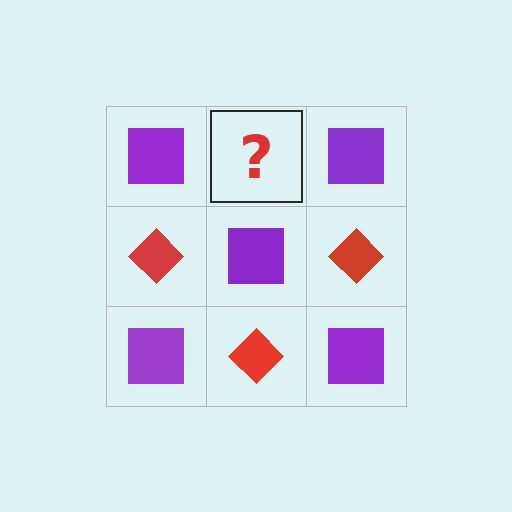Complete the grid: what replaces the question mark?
The question mark should be replaced with a red diamond.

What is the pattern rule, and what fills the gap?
The rule is that it alternates purple square and red diamond in a checkerboard pattern. The gap should be filled with a red diamond.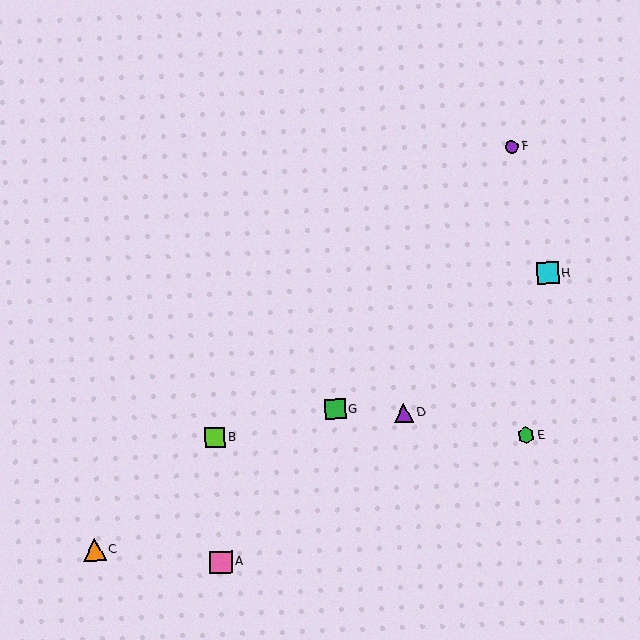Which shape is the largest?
The orange triangle (labeled C) is the largest.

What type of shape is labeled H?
Shape H is a cyan square.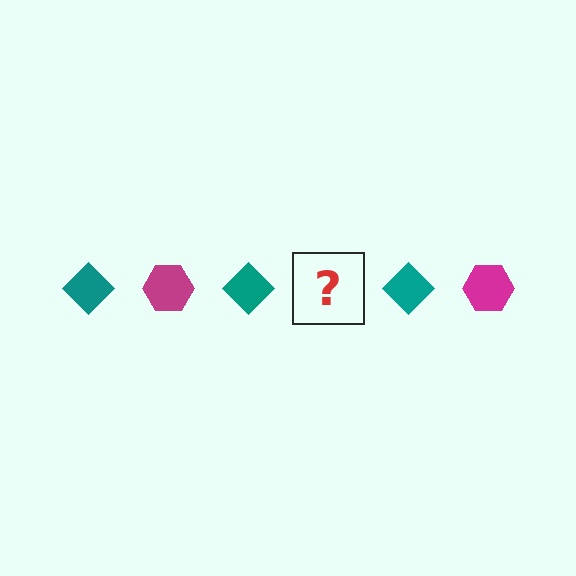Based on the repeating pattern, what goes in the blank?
The blank should be a magenta hexagon.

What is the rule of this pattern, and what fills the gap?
The rule is that the pattern alternates between teal diamond and magenta hexagon. The gap should be filled with a magenta hexagon.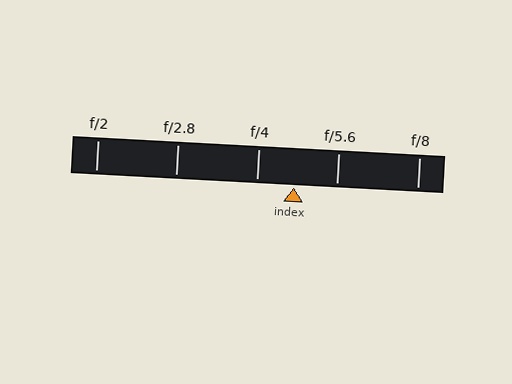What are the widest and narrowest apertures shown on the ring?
The widest aperture shown is f/2 and the narrowest is f/8.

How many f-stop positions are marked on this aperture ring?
There are 5 f-stop positions marked.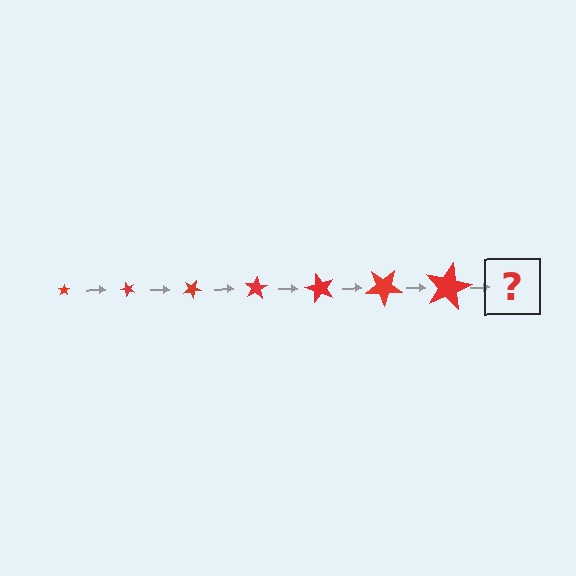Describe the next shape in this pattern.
It should be a star, larger than the previous one and rotated 350 degrees from the start.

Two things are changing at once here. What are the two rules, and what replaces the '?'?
The two rules are that the star grows larger each step and it rotates 50 degrees each step. The '?' should be a star, larger than the previous one and rotated 350 degrees from the start.